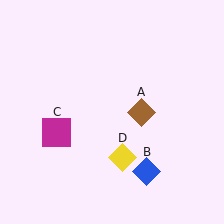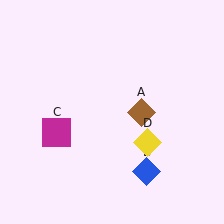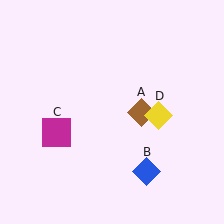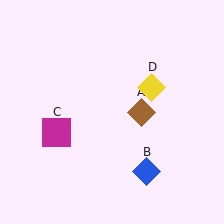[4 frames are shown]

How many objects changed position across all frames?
1 object changed position: yellow diamond (object D).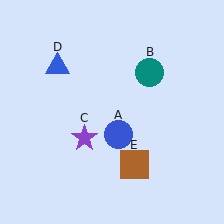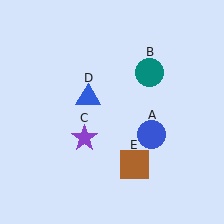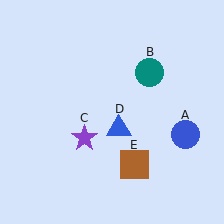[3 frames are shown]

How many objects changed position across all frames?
2 objects changed position: blue circle (object A), blue triangle (object D).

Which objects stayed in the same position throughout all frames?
Teal circle (object B) and purple star (object C) and brown square (object E) remained stationary.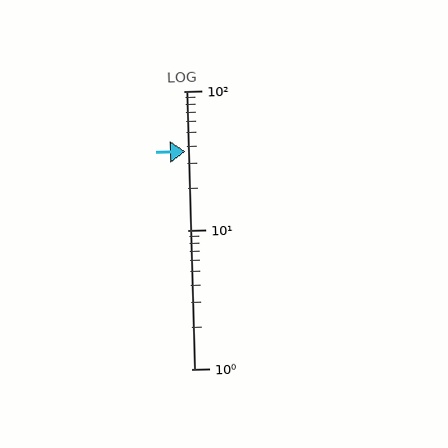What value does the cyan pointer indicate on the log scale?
The pointer indicates approximately 37.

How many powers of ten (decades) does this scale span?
The scale spans 2 decades, from 1 to 100.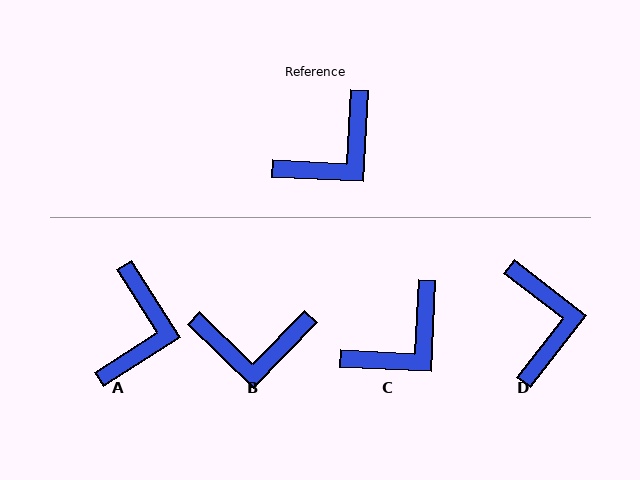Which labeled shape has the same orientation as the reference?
C.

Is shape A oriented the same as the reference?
No, it is off by about 35 degrees.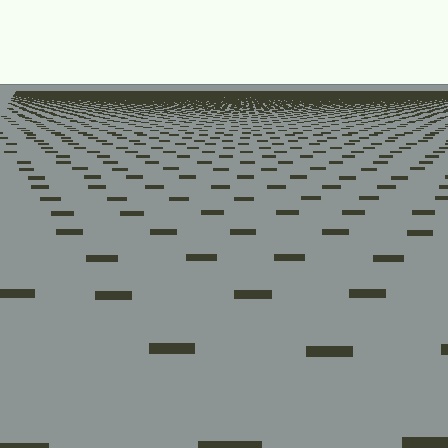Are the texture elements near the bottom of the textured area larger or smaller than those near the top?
Larger. Near the bottom, elements are closer to the viewer and appear at a bigger on-screen size.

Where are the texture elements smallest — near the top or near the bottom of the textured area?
Near the top.